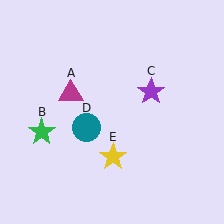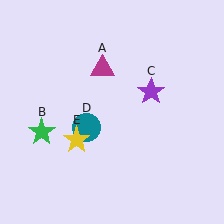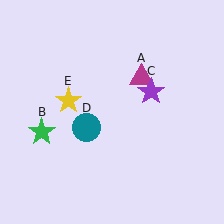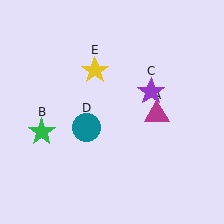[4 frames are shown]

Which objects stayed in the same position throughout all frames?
Green star (object B) and purple star (object C) and teal circle (object D) remained stationary.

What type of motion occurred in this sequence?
The magenta triangle (object A), yellow star (object E) rotated clockwise around the center of the scene.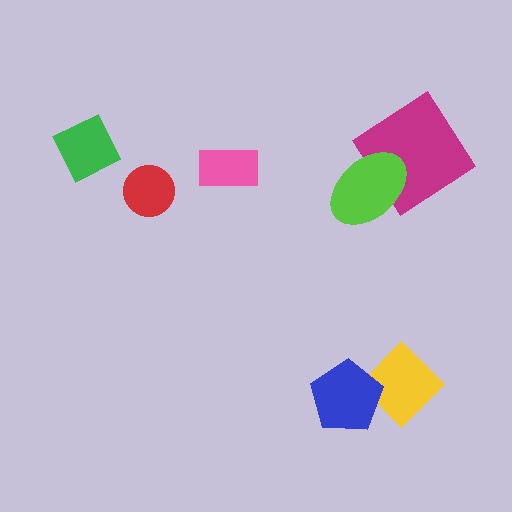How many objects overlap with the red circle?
0 objects overlap with the red circle.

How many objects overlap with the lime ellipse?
1 object overlaps with the lime ellipse.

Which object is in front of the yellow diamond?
The blue pentagon is in front of the yellow diamond.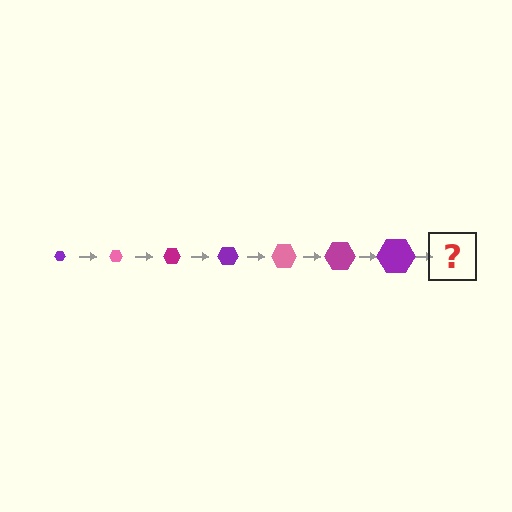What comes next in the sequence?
The next element should be a pink hexagon, larger than the previous one.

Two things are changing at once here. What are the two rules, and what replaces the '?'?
The two rules are that the hexagon grows larger each step and the color cycles through purple, pink, and magenta. The '?' should be a pink hexagon, larger than the previous one.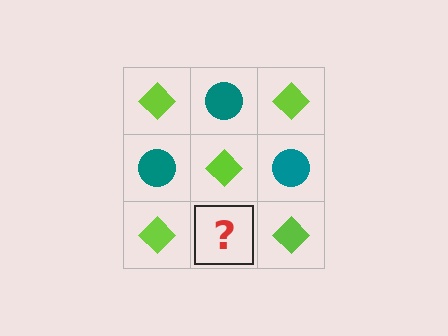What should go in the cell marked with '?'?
The missing cell should contain a teal circle.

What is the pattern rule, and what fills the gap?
The rule is that it alternates lime diamond and teal circle in a checkerboard pattern. The gap should be filled with a teal circle.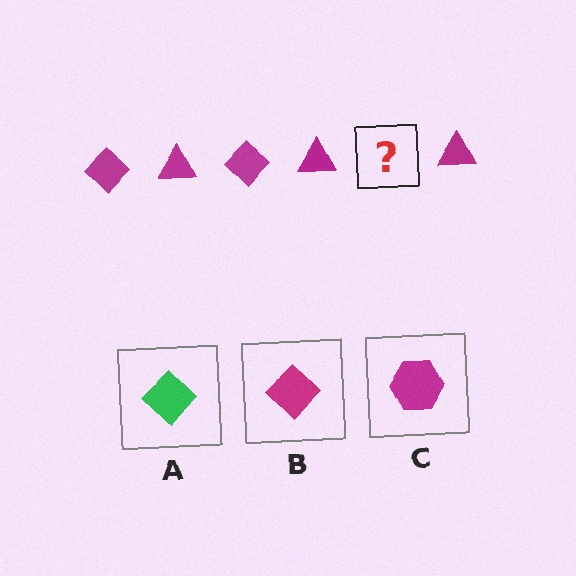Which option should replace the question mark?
Option B.